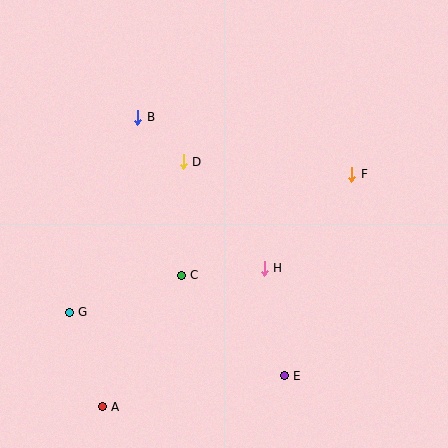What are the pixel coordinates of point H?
Point H is at (264, 268).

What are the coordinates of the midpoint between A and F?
The midpoint between A and F is at (227, 291).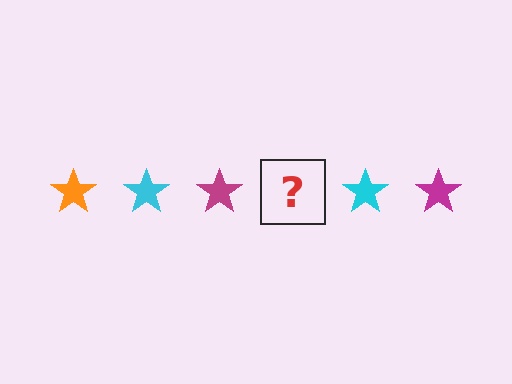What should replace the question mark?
The question mark should be replaced with an orange star.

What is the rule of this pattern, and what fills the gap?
The rule is that the pattern cycles through orange, cyan, magenta stars. The gap should be filled with an orange star.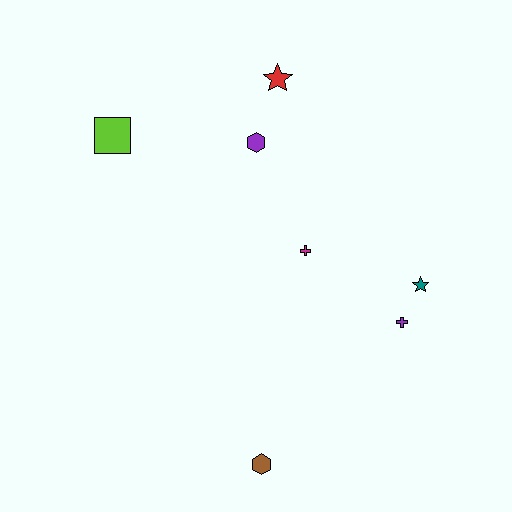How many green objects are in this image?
There are no green objects.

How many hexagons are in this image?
There are 2 hexagons.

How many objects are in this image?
There are 7 objects.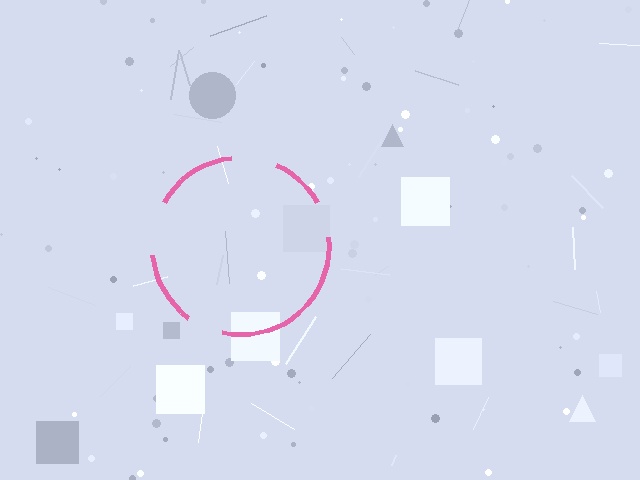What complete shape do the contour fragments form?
The contour fragments form a circle.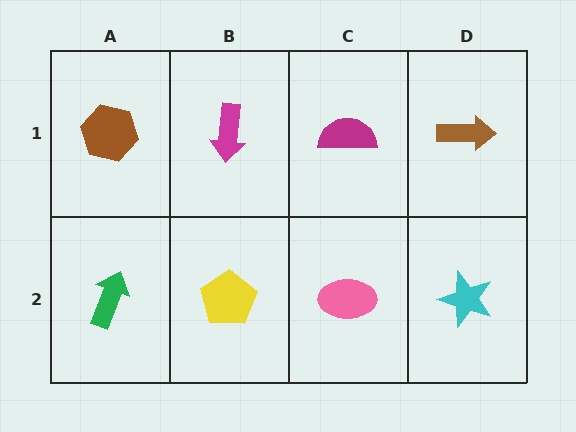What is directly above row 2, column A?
A brown hexagon.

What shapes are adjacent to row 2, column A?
A brown hexagon (row 1, column A), a yellow pentagon (row 2, column B).